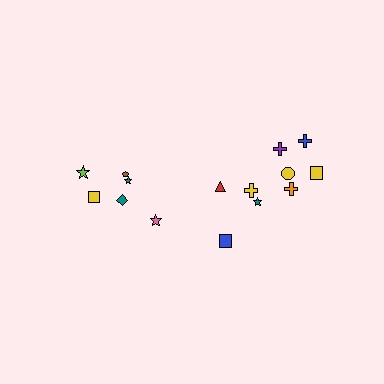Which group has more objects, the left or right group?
The right group.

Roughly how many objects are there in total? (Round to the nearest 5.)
Roughly 15 objects in total.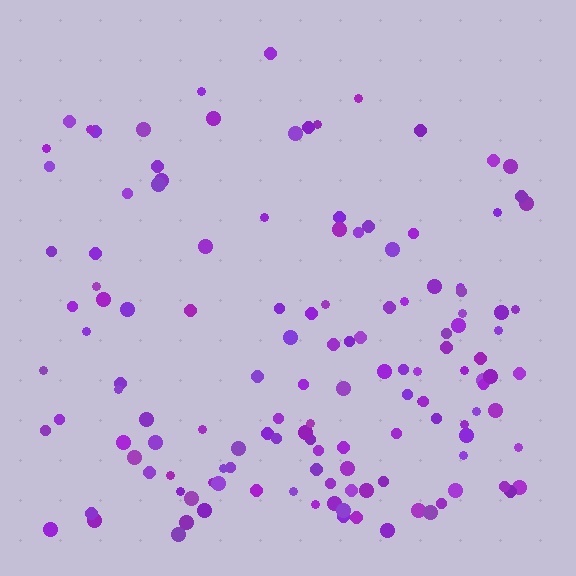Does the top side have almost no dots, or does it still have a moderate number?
Still a moderate number, just noticeably fewer than the bottom.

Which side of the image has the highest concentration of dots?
The bottom.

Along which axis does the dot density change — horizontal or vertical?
Vertical.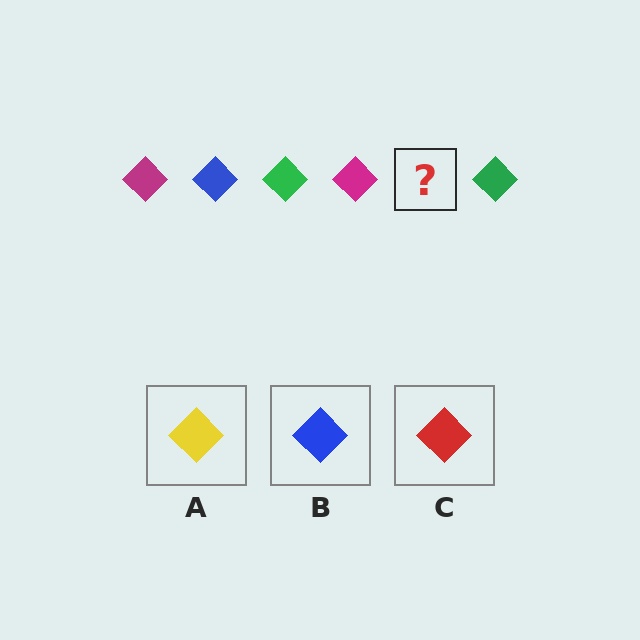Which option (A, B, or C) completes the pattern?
B.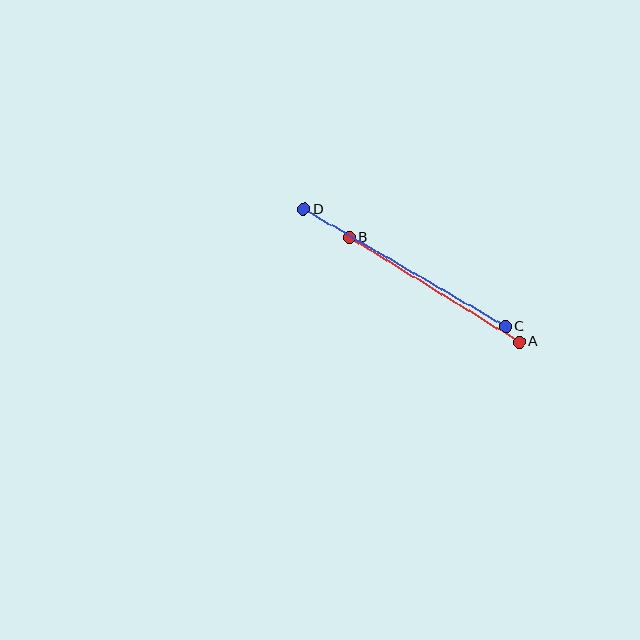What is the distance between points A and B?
The distance is approximately 199 pixels.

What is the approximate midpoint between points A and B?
The midpoint is at approximately (434, 290) pixels.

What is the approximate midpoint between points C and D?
The midpoint is at approximately (405, 268) pixels.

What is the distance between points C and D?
The distance is approximately 233 pixels.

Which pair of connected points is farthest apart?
Points C and D are farthest apart.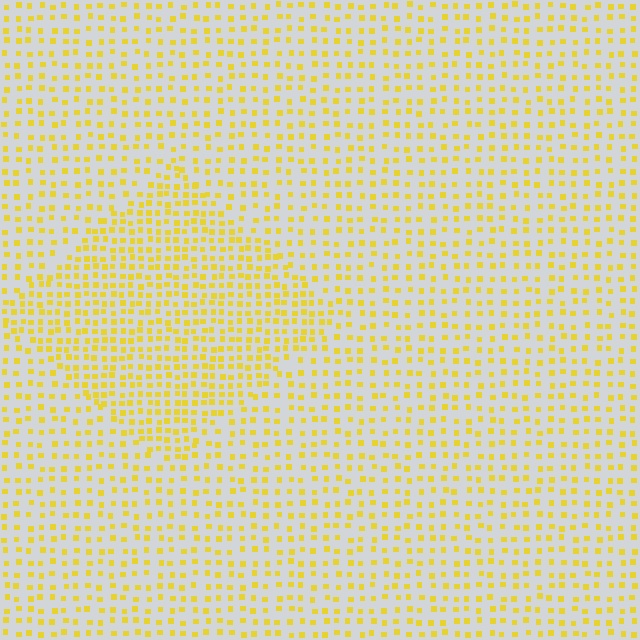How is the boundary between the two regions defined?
The boundary is defined by a change in element density (approximately 1.7x ratio). All elements are the same color, size, and shape.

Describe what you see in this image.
The image contains small yellow elements arranged at two different densities. A diamond-shaped region is visible where the elements are more densely packed than the surrounding area.